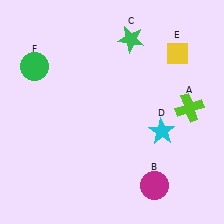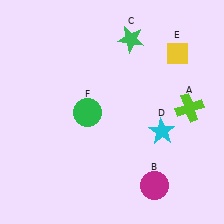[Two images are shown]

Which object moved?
The green circle (F) moved right.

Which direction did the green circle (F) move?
The green circle (F) moved right.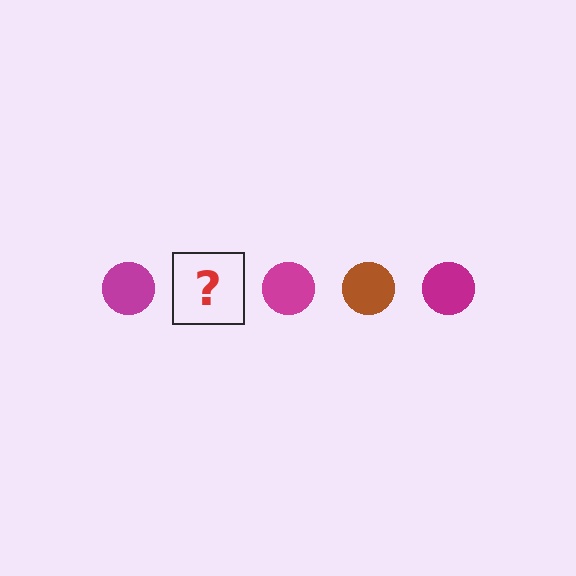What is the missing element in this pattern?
The missing element is a brown circle.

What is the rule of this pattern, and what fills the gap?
The rule is that the pattern cycles through magenta, brown circles. The gap should be filled with a brown circle.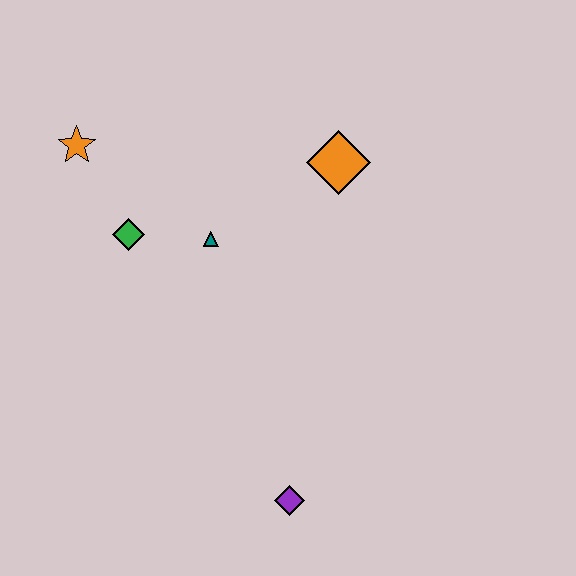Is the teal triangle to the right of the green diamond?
Yes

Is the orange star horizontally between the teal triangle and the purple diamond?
No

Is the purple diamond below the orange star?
Yes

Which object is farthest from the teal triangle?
The purple diamond is farthest from the teal triangle.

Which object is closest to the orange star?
The green diamond is closest to the orange star.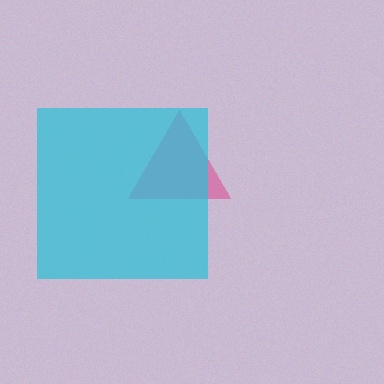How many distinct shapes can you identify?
There are 2 distinct shapes: a pink triangle, a cyan square.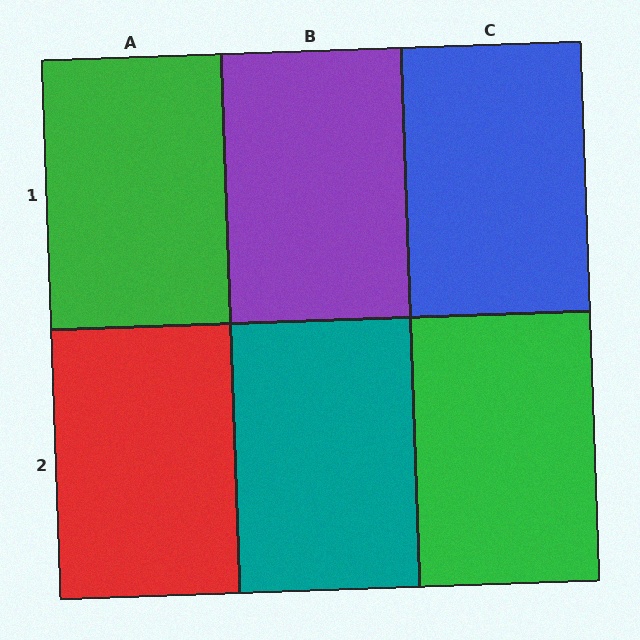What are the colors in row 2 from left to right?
Red, teal, green.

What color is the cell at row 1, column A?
Green.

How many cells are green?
2 cells are green.